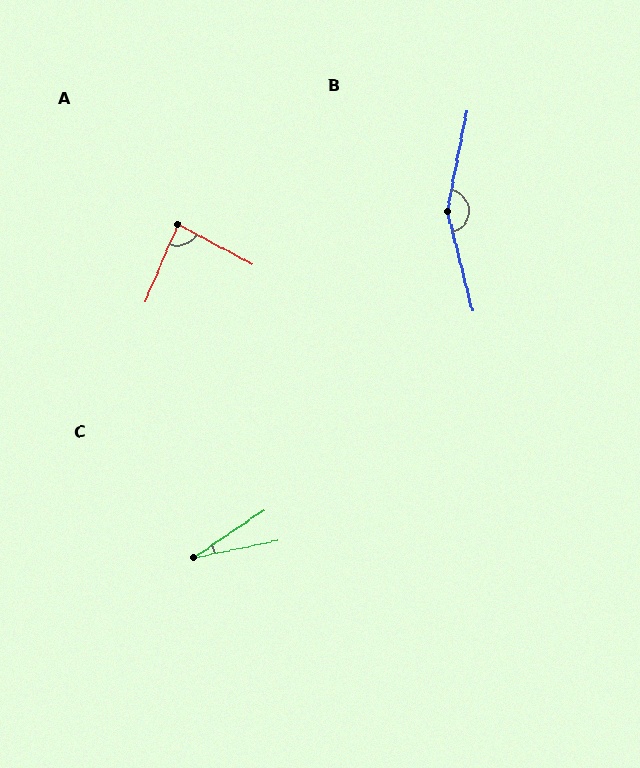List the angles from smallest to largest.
C (22°), A (85°), B (155°).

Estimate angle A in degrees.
Approximately 85 degrees.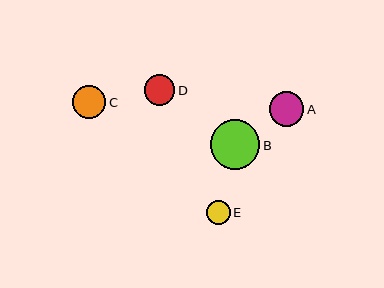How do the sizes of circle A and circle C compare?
Circle A and circle C are approximately the same size.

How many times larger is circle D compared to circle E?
Circle D is approximately 1.3 times the size of circle E.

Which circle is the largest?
Circle B is the largest with a size of approximately 50 pixels.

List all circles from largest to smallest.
From largest to smallest: B, A, C, D, E.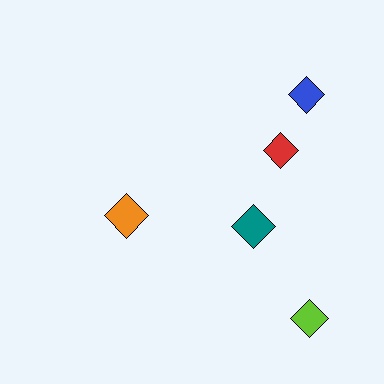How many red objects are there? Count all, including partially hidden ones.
There is 1 red object.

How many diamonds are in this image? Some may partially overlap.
There are 5 diamonds.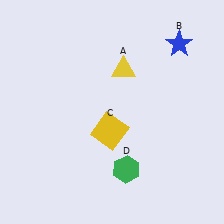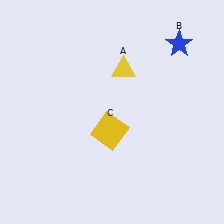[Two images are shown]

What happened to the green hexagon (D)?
The green hexagon (D) was removed in Image 2. It was in the bottom-right area of Image 1.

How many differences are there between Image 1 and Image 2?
There is 1 difference between the two images.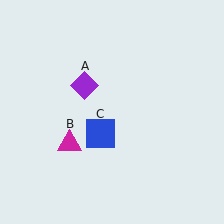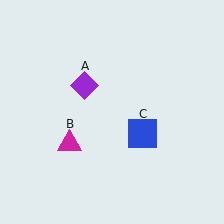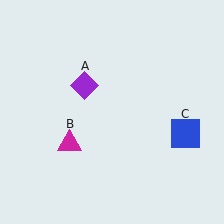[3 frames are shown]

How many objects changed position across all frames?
1 object changed position: blue square (object C).